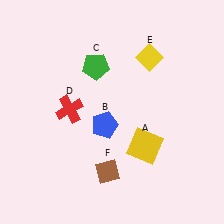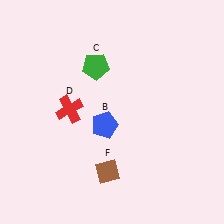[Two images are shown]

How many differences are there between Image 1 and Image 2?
There are 2 differences between the two images.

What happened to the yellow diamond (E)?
The yellow diamond (E) was removed in Image 2. It was in the top-right area of Image 1.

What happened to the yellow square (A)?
The yellow square (A) was removed in Image 2. It was in the bottom-right area of Image 1.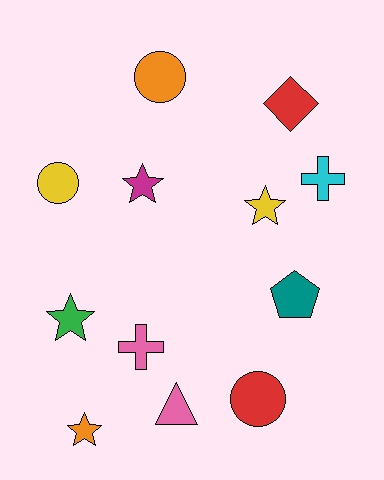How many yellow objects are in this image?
There are 2 yellow objects.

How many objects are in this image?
There are 12 objects.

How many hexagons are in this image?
There are no hexagons.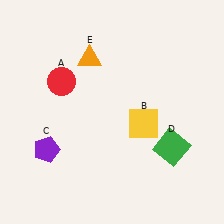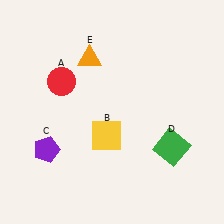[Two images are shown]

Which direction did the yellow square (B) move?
The yellow square (B) moved left.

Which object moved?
The yellow square (B) moved left.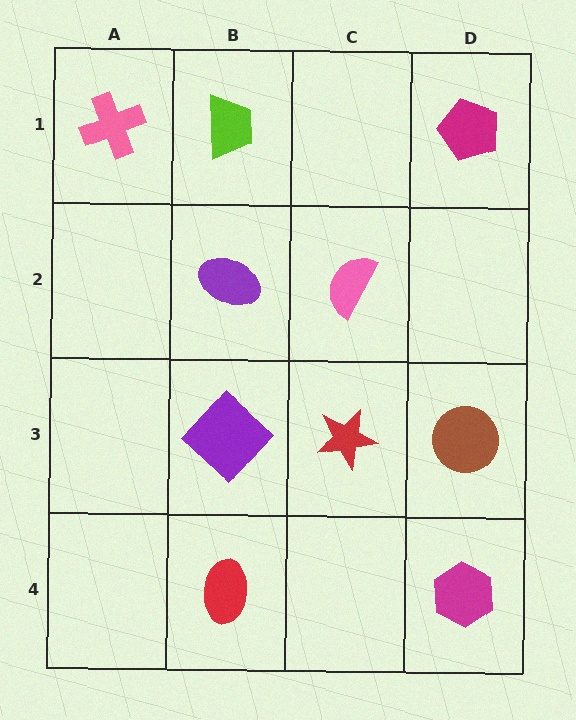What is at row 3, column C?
A red star.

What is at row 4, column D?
A magenta hexagon.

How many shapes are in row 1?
3 shapes.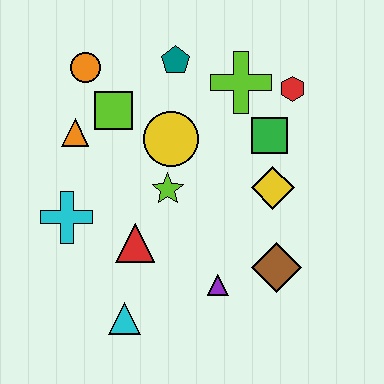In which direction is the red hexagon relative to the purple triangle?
The red hexagon is above the purple triangle.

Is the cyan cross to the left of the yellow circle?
Yes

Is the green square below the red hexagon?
Yes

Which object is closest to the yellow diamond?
The green square is closest to the yellow diamond.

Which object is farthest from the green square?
The cyan triangle is farthest from the green square.